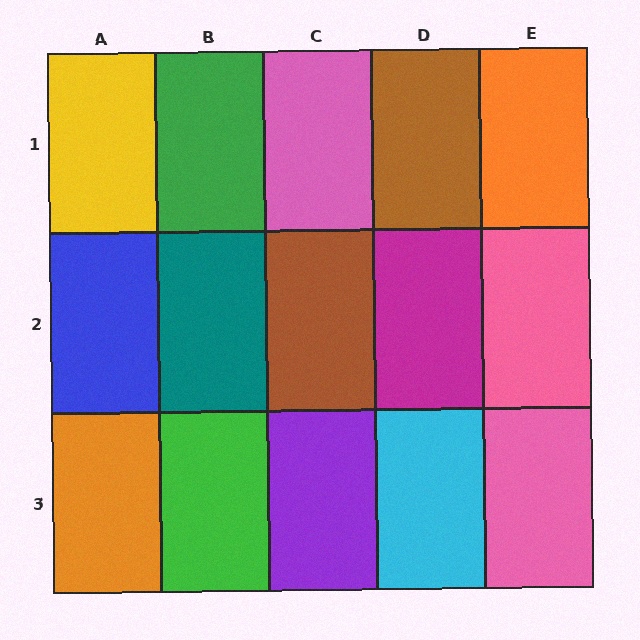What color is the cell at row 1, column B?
Green.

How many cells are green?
2 cells are green.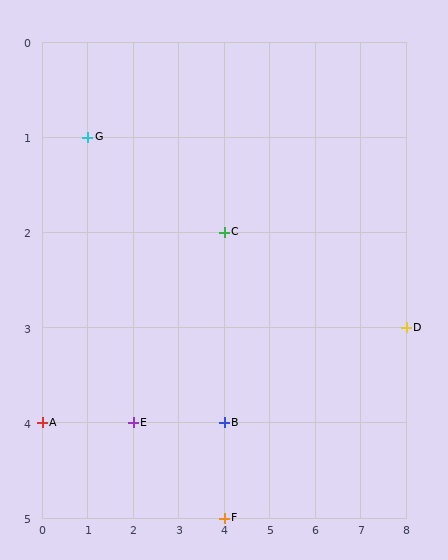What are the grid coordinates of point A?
Point A is at grid coordinates (0, 4).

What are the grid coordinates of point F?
Point F is at grid coordinates (4, 5).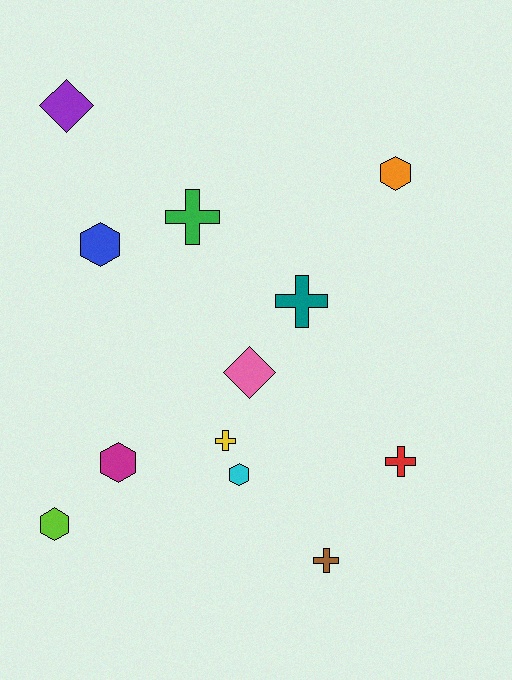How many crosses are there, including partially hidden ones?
There are 5 crosses.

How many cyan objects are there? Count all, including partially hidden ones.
There is 1 cyan object.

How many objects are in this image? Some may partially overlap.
There are 12 objects.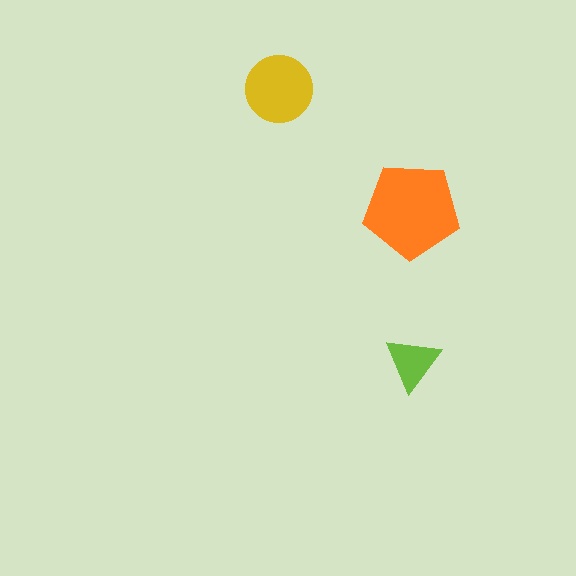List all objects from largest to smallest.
The orange pentagon, the yellow circle, the lime triangle.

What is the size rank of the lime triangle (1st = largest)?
3rd.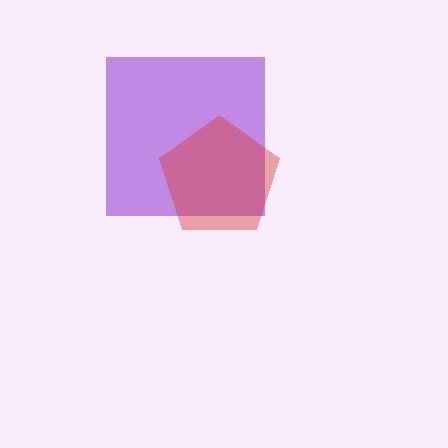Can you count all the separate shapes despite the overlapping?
Yes, there are 2 separate shapes.